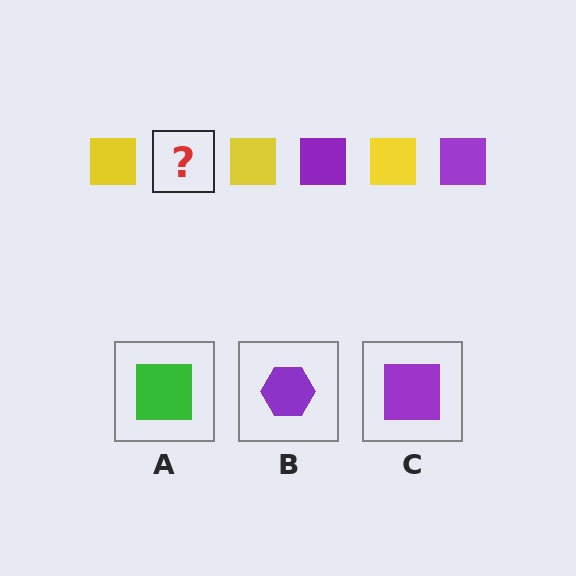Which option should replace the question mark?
Option C.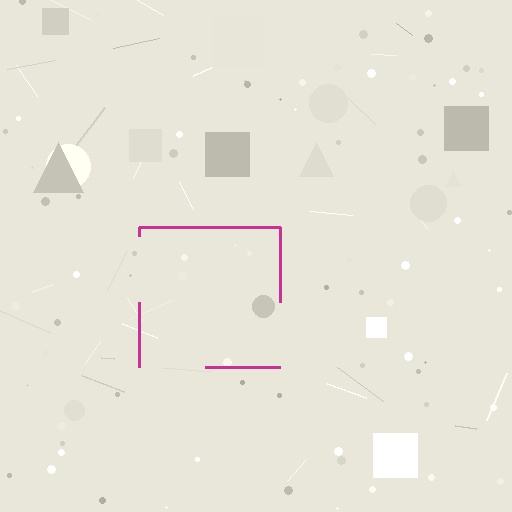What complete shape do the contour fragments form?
The contour fragments form a square.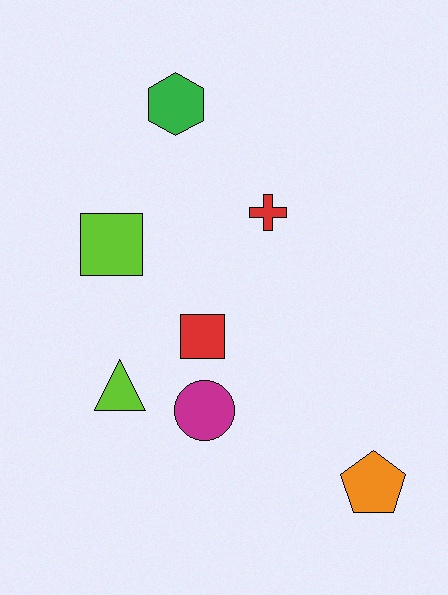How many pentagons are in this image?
There is 1 pentagon.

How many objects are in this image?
There are 7 objects.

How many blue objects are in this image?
There are no blue objects.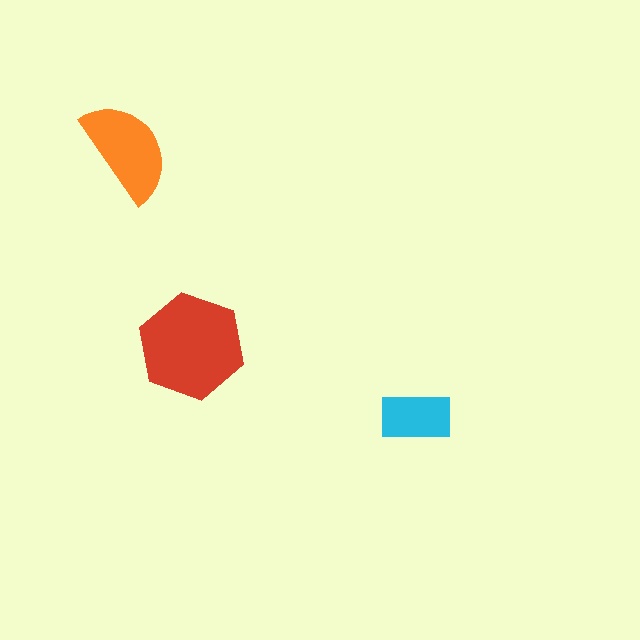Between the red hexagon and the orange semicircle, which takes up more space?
The red hexagon.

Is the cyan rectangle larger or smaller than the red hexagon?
Smaller.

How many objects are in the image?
There are 3 objects in the image.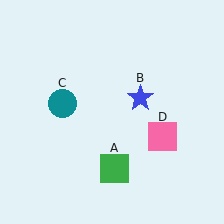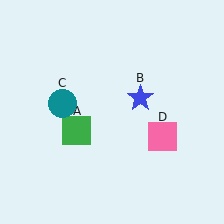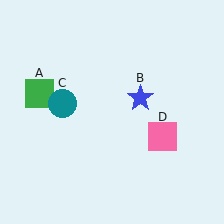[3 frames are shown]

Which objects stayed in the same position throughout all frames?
Blue star (object B) and teal circle (object C) and pink square (object D) remained stationary.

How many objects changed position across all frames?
1 object changed position: green square (object A).